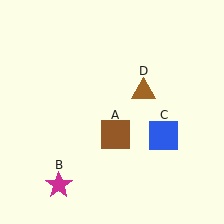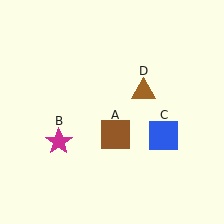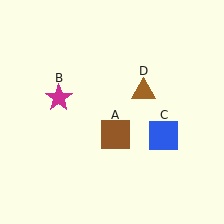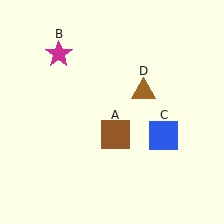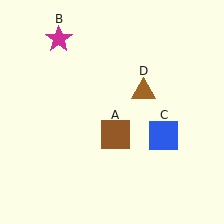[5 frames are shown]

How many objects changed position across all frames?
1 object changed position: magenta star (object B).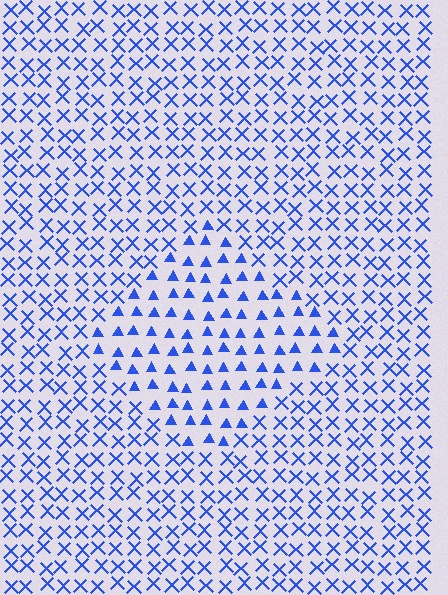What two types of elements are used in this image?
The image uses triangles inside the diamond region and X marks outside it.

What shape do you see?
I see a diamond.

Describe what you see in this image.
The image is filled with small blue elements arranged in a uniform grid. A diamond-shaped region contains triangles, while the surrounding area contains X marks. The boundary is defined purely by the change in element shape.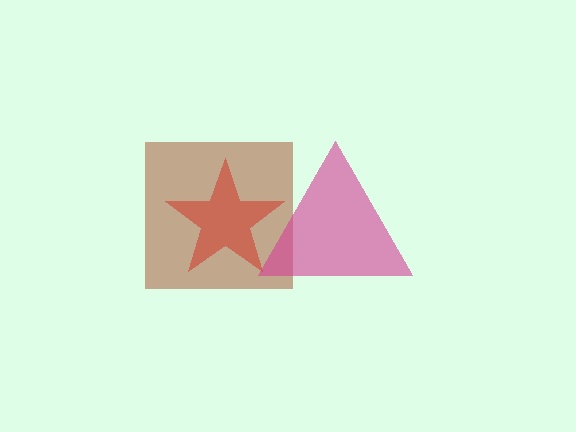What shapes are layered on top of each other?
The layered shapes are: a brown square, a magenta triangle, a red star.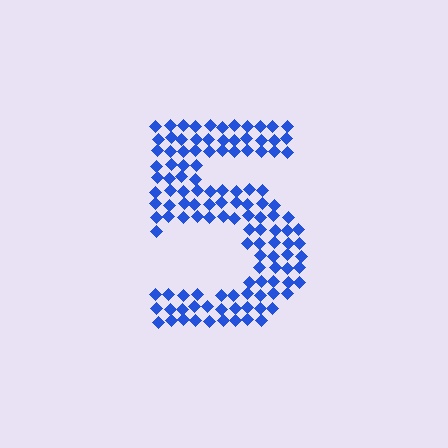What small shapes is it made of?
It is made of small diamonds.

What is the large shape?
The large shape is the digit 5.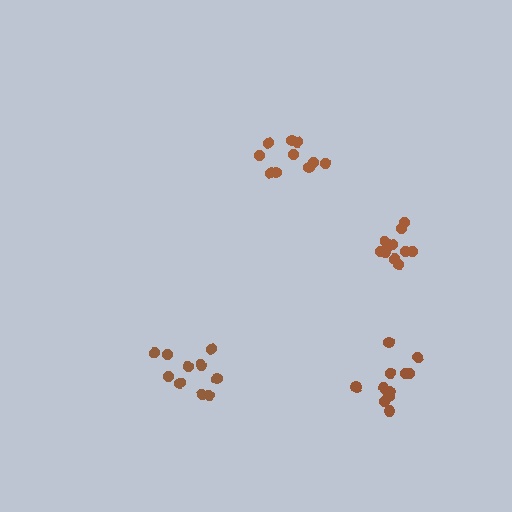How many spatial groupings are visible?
There are 4 spatial groupings.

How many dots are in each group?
Group 1: 10 dots, Group 2: 10 dots, Group 3: 11 dots, Group 4: 10 dots (41 total).